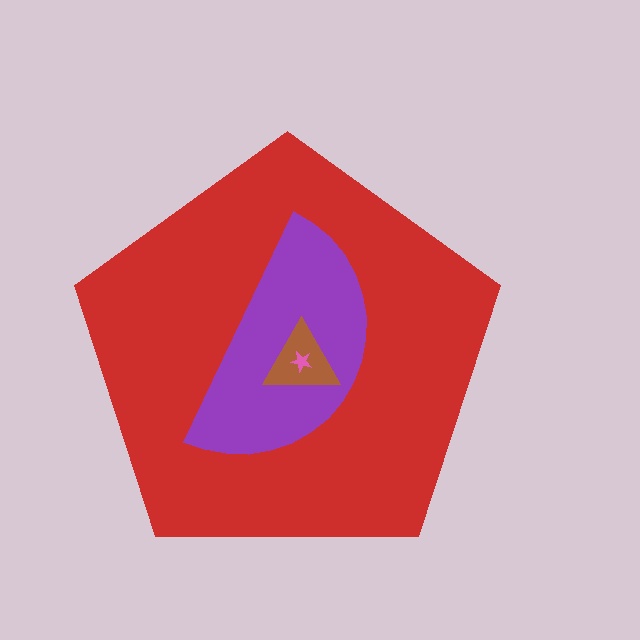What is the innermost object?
The pink star.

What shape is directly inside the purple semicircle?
The brown triangle.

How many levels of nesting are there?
4.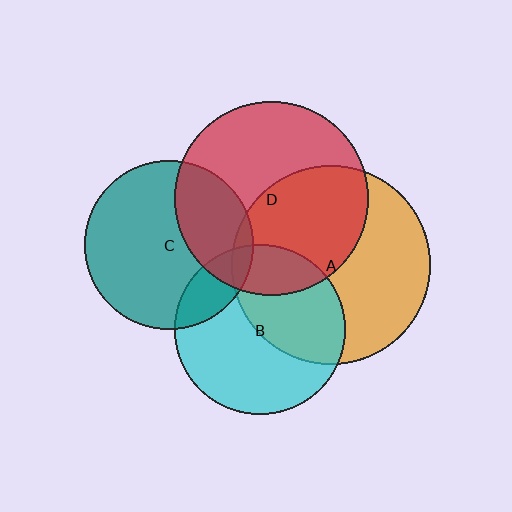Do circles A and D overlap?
Yes.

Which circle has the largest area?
Circle A (orange).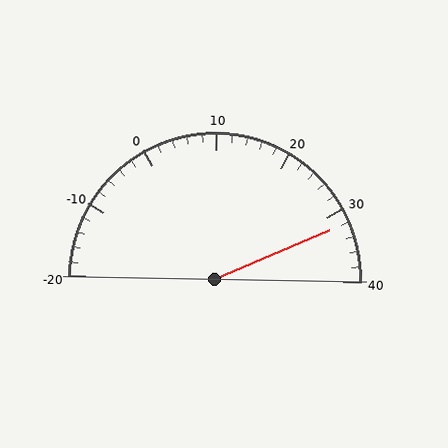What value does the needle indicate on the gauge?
The needle indicates approximately 32.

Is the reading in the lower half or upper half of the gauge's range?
The reading is in the upper half of the range (-20 to 40).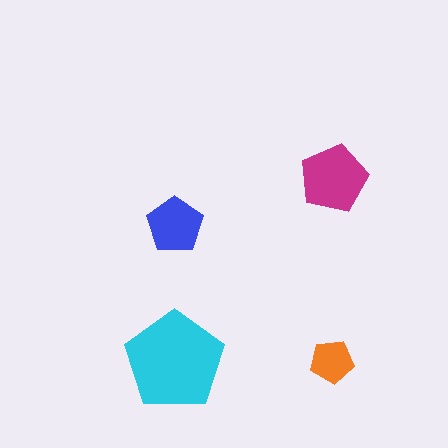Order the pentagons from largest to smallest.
the cyan one, the magenta one, the blue one, the orange one.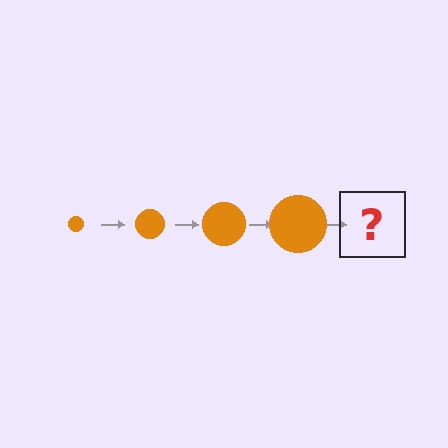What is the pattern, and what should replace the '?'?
The pattern is that the circle gets progressively larger each step. The '?' should be an orange circle, larger than the previous one.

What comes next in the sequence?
The next element should be an orange circle, larger than the previous one.